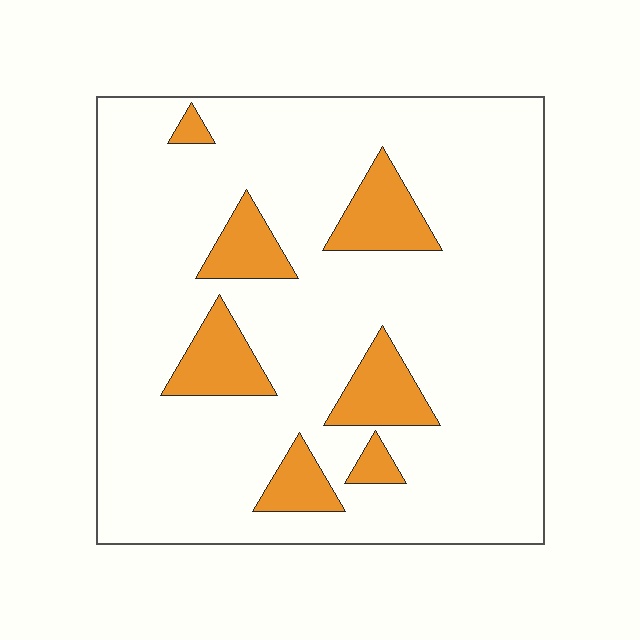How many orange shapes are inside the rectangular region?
7.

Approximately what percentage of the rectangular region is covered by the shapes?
Approximately 15%.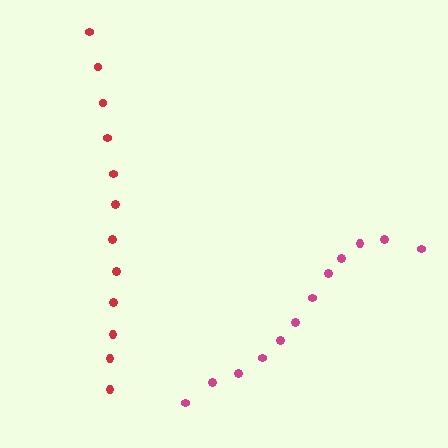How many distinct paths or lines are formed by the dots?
There are 2 distinct paths.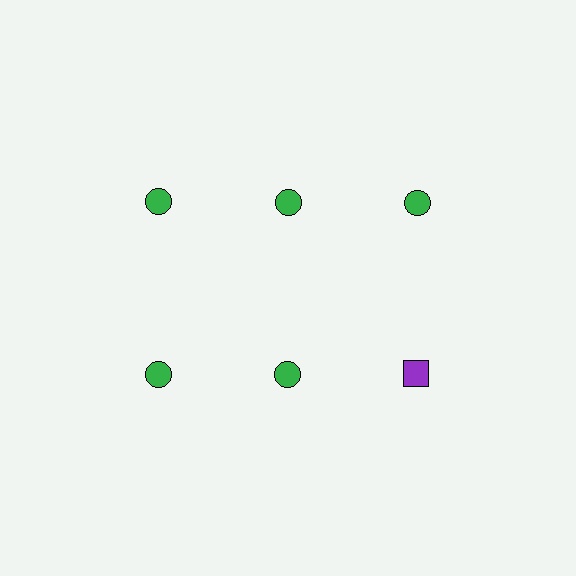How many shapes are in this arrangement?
There are 6 shapes arranged in a grid pattern.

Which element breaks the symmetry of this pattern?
The purple square in the second row, center column breaks the symmetry. All other shapes are green circles.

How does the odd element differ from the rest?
It differs in both color (purple instead of green) and shape (square instead of circle).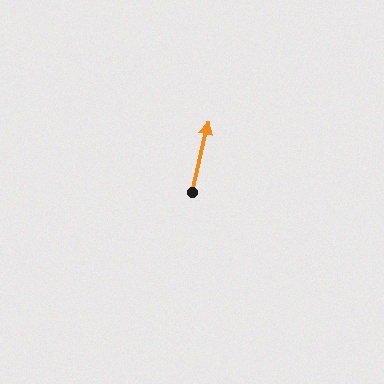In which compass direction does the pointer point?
North.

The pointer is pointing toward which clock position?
Roughly 12 o'clock.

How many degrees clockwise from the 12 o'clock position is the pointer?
Approximately 13 degrees.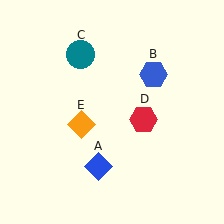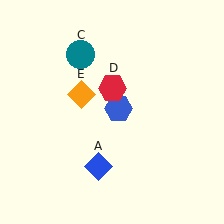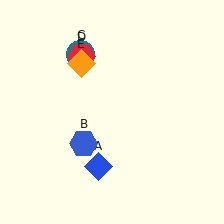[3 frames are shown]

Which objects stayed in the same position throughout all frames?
Blue diamond (object A) and teal circle (object C) remained stationary.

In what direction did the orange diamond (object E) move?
The orange diamond (object E) moved up.